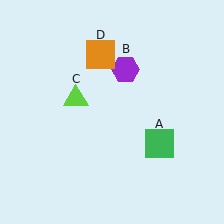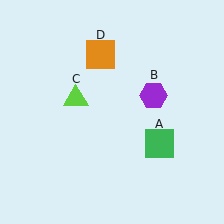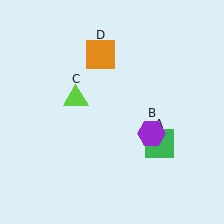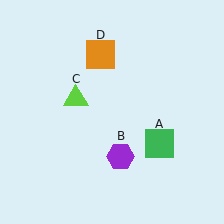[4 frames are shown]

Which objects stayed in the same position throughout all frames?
Green square (object A) and lime triangle (object C) and orange square (object D) remained stationary.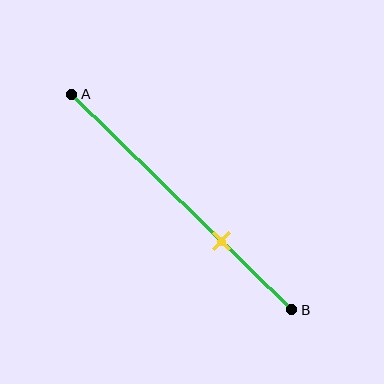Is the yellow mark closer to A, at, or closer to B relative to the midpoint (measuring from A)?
The yellow mark is closer to point B than the midpoint of segment AB.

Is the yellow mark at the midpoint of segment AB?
No, the mark is at about 70% from A, not at the 50% midpoint.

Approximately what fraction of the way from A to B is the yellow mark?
The yellow mark is approximately 70% of the way from A to B.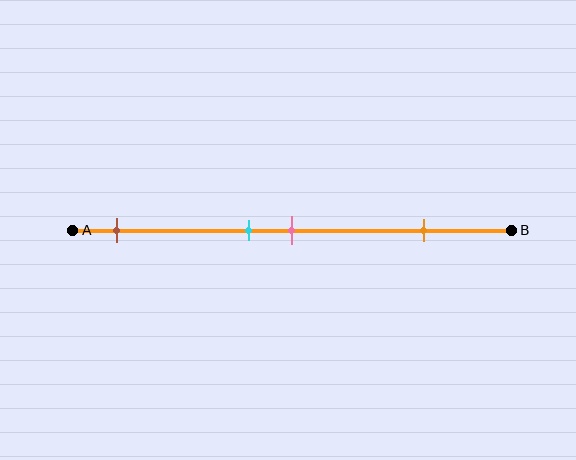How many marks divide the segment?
There are 4 marks dividing the segment.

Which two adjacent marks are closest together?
The cyan and pink marks are the closest adjacent pair.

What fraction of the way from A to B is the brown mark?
The brown mark is approximately 10% (0.1) of the way from A to B.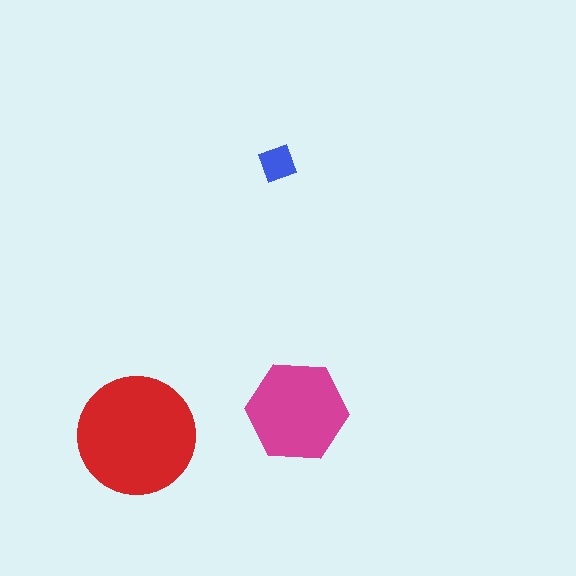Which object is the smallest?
The blue diamond.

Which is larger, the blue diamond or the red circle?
The red circle.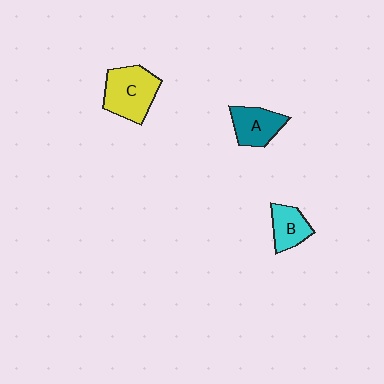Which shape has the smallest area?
Shape B (cyan).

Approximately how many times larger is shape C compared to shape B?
Approximately 1.7 times.